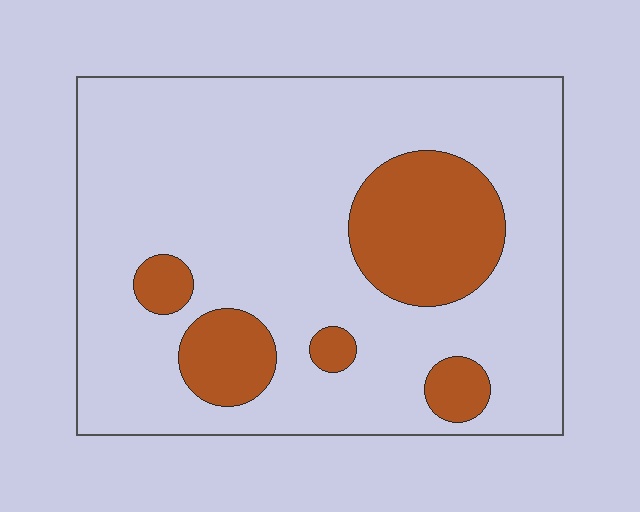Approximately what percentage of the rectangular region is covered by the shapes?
Approximately 20%.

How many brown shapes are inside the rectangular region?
5.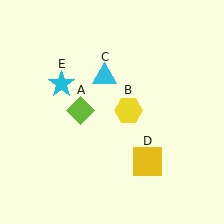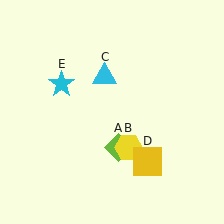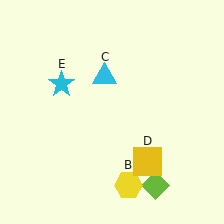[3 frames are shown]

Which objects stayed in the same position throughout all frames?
Cyan triangle (object C) and yellow square (object D) and cyan star (object E) remained stationary.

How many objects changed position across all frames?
2 objects changed position: lime diamond (object A), yellow hexagon (object B).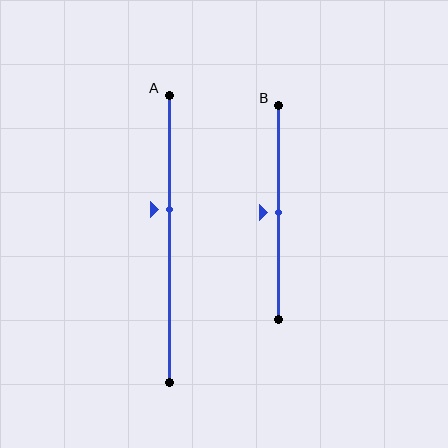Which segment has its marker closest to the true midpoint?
Segment B has its marker closest to the true midpoint.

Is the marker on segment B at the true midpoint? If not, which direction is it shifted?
Yes, the marker on segment B is at the true midpoint.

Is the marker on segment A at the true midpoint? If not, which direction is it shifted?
No, the marker on segment A is shifted upward by about 10% of the segment length.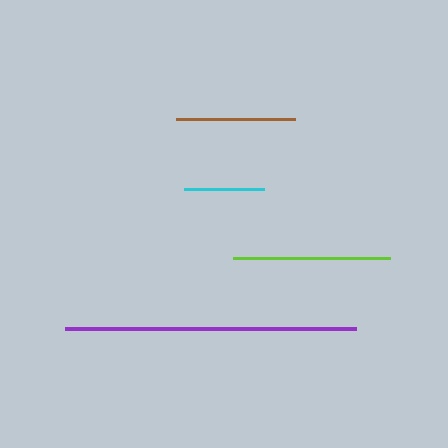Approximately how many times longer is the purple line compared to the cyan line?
The purple line is approximately 3.7 times the length of the cyan line.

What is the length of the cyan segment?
The cyan segment is approximately 80 pixels long.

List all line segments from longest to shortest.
From longest to shortest: purple, lime, brown, cyan.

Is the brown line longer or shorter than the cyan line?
The brown line is longer than the cyan line.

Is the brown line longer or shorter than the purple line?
The purple line is longer than the brown line.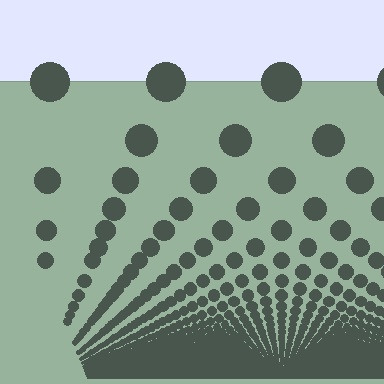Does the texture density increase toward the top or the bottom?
Density increases toward the bottom.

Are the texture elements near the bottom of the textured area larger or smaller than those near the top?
Smaller. The gradient is inverted — elements near the bottom are smaller and denser.